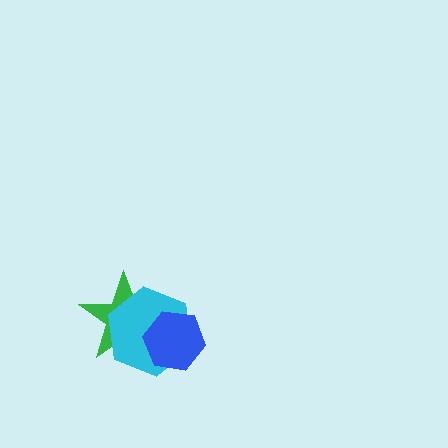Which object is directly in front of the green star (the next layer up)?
The cyan hexagon is directly in front of the green star.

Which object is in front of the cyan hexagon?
The blue hexagon is in front of the cyan hexagon.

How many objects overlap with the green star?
2 objects overlap with the green star.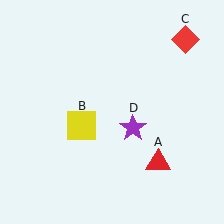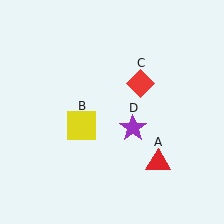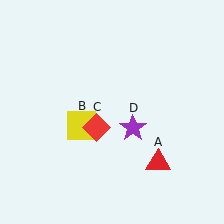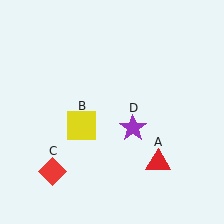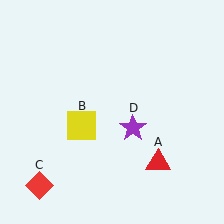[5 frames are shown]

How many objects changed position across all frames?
1 object changed position: red diamond (object C).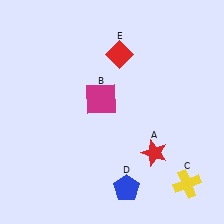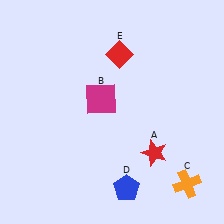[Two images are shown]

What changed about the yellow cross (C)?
In Image 1, C is yellow. In Image 2, it changed to orange.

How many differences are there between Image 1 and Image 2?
There is 1 difference between the two images.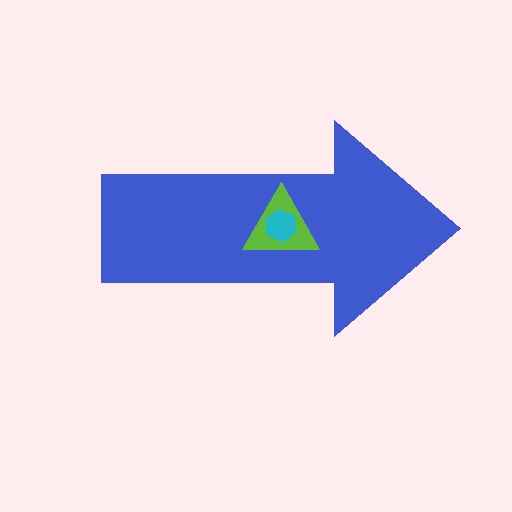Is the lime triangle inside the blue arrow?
Yes.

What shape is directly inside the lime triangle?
The cyan hexagon.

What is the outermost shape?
The blue arrow.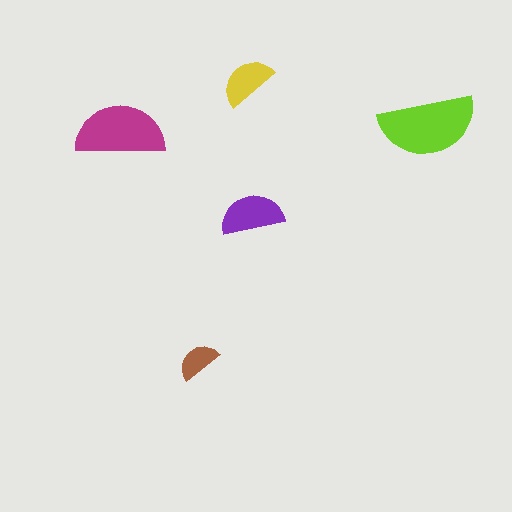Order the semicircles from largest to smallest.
the lime one, the magenta one, the purple one, the yellow one, the brown one.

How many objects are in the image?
There are 5 objects in the image.